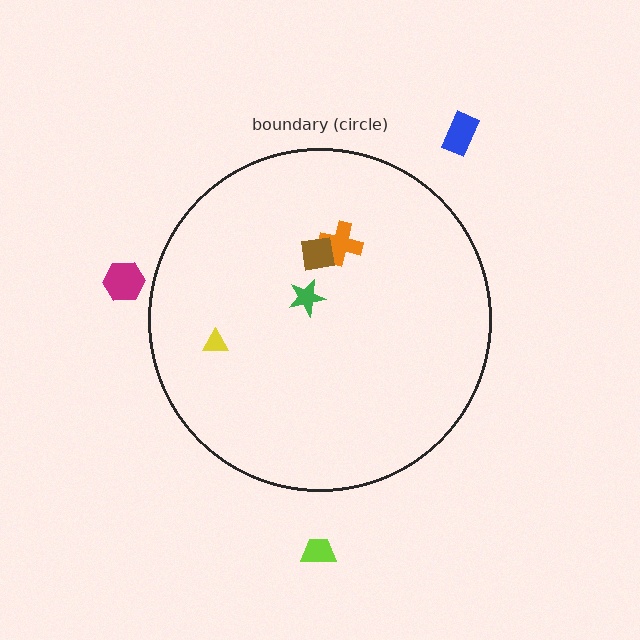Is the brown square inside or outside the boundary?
Inside.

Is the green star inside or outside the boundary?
Inside.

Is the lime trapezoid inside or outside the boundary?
Outside.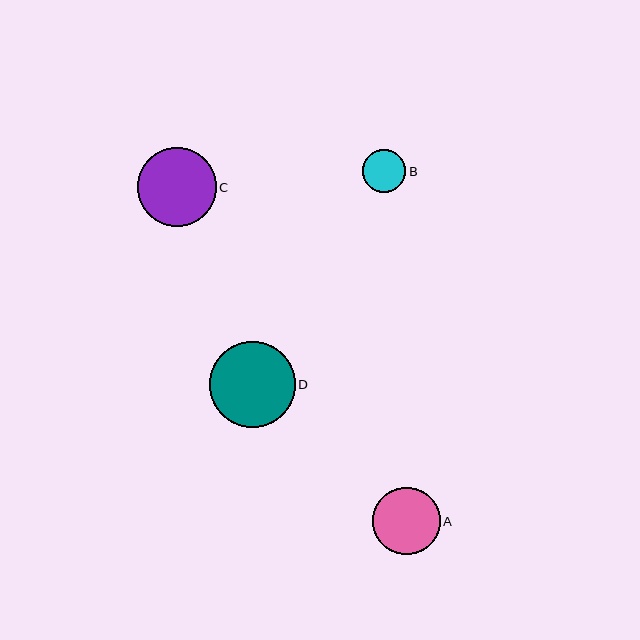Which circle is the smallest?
Circle B is the smallest with a size of approximately 43 pixels.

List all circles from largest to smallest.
From largest to smallest: D, C, A, B.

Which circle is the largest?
Circle D is the largest with a size of approximately 86 pixels.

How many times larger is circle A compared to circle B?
Circle A is approximately 1.6 times the size of circle B.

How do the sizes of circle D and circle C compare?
Circle D and circle C are approximately the same size.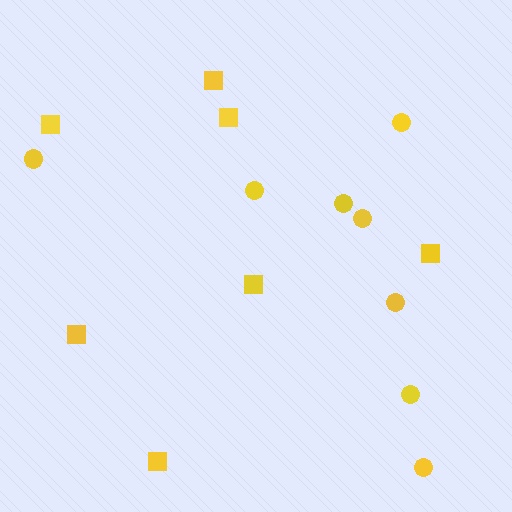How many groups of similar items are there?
There are 2 groups: one group of circles (8) and one group of squares (7).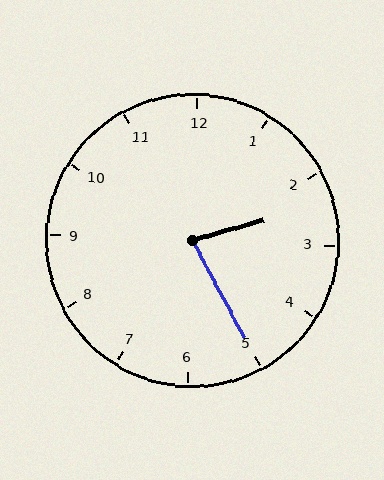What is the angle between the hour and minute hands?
Approximately 78 degrees.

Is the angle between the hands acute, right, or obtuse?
It is acute.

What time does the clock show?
2:25.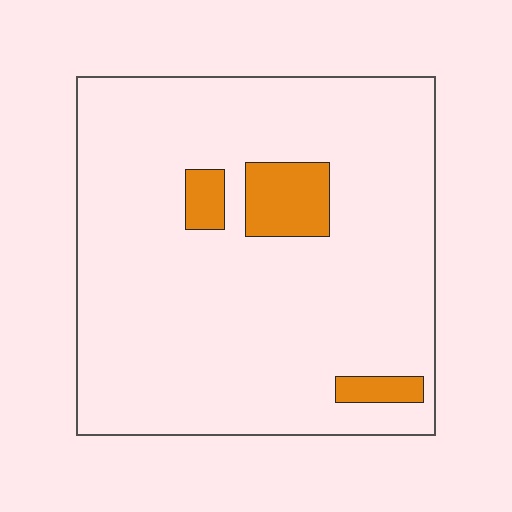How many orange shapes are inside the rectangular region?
3.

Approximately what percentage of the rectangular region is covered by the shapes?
Approximately 10%.